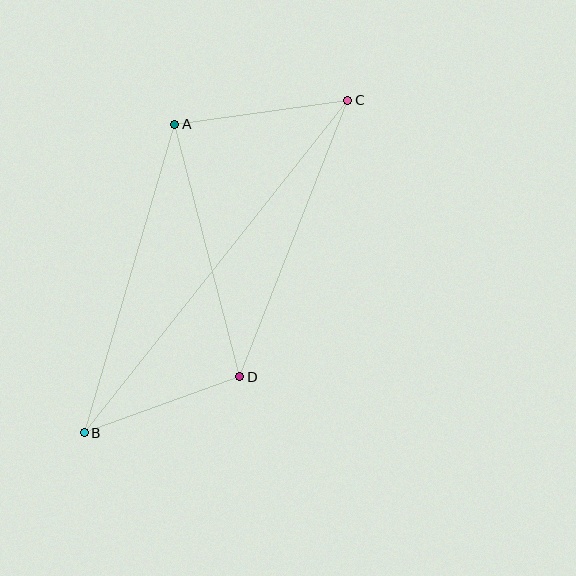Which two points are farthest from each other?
Points B and C are farthest from each other.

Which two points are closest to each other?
Points B and D are closest to each other.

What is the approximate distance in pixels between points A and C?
The distance between A and C is approximately 175 pixels.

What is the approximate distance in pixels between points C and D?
The distance between C and D is approximately 297 pixels.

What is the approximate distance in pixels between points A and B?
The distance between A and B is approximately 322 pixels.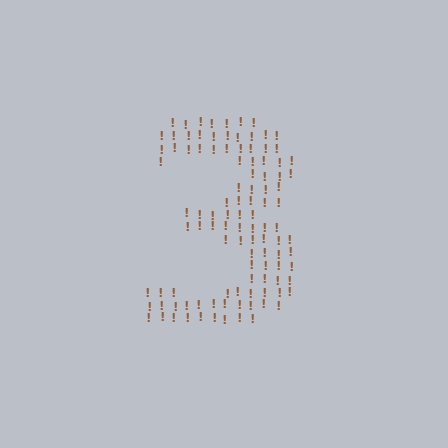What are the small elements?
The small elements are exclamation marks.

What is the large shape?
The large shape is the digit 3.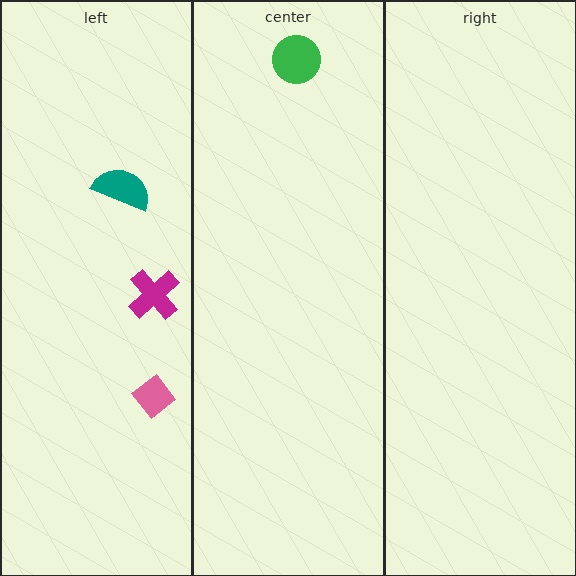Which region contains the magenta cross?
The left region.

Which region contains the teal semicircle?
The left region.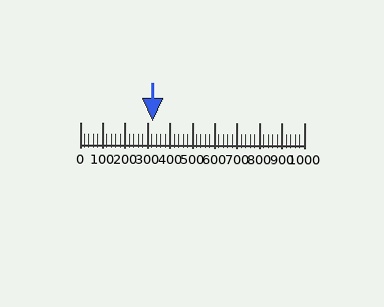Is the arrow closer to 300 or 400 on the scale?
The arrow is closer to 300.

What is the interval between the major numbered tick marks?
The major tick marks are spaced 100 units apart.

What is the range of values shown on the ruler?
The ruler shows values from 0 to 1000.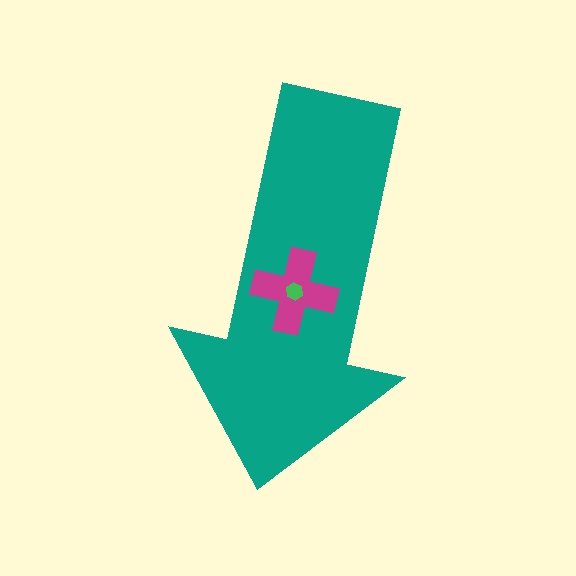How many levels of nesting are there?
3.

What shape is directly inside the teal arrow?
The magenta cross.